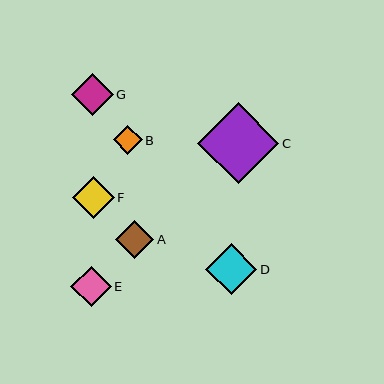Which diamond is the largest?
Diamond C is the largest with a size of approximately 81 pixels.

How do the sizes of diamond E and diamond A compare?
Diamond E and diamond A are approximately the same size.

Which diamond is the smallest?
Diamond B is the smallest with a size of approximately 29 pixels.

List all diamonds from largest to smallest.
From largest to smallest: C, D, G, F, E, A, B.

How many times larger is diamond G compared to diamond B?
Diamond G is approximately 1.5 times the size of diamond B.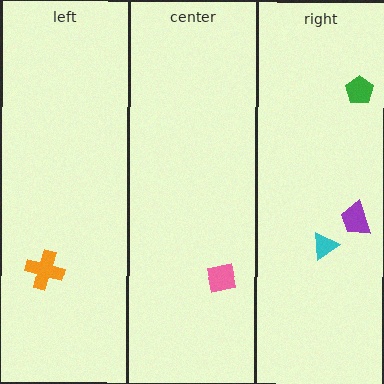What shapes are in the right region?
The purple trapezoid, the green pentagon, the cyan triangle.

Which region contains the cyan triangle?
The right region.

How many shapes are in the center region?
1.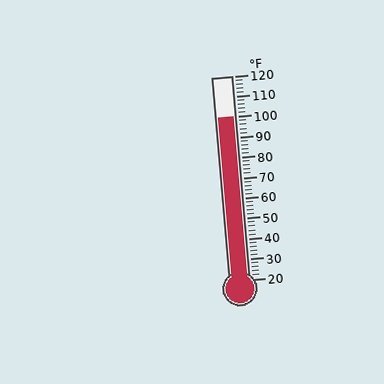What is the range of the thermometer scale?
The thermometer scale ranges from 20°F to 120°F.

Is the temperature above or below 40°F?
The temperature is above 40°F.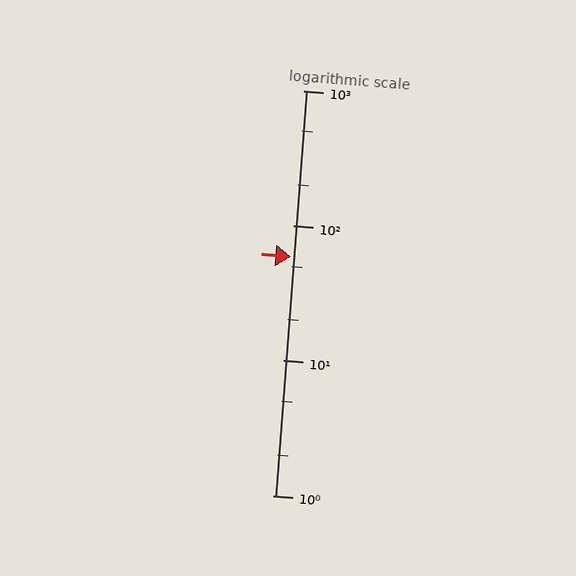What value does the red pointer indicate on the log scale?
The pointer indicates approximately 59.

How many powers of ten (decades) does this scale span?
The scale spans 3 decades, from 1 to 1000.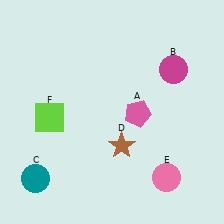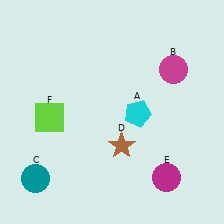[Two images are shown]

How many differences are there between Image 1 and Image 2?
There are 2 differences between the two images.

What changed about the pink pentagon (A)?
In Image 1, A is pink. In Image 2, it changed to cyan.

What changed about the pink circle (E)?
In Image 1, E is pink. In Image 2, it changed to magenta.